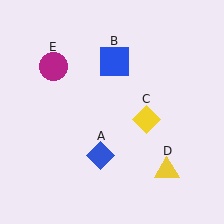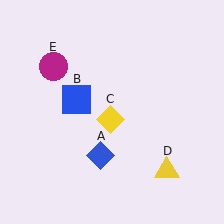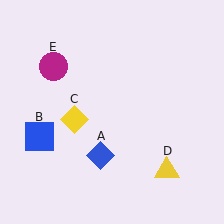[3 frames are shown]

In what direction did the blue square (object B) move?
The blue square (object B) moved down and to the left.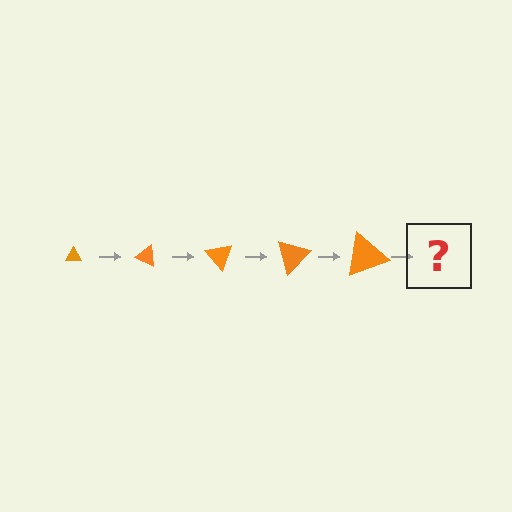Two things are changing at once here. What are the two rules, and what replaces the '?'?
The two rules are that the triangle grows larger each step and it rotates 25 degrees each step. The '?' should be a triangle, larger than the previous one and rotated 125 degrees from the start.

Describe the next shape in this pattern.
It should be a triangle, larger than the previous one and rotated 125 degrees from the start.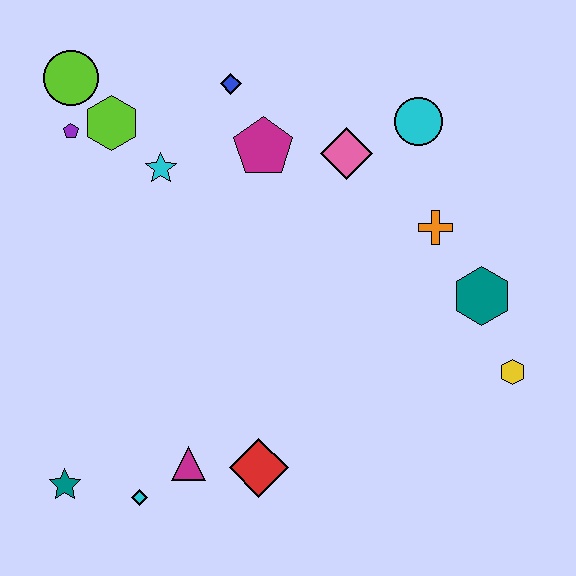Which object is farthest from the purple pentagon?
The yellow hexagon is farthest from the purple pentagon.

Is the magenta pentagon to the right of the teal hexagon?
No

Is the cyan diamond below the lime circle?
Yes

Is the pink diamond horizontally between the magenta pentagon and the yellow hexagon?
Yes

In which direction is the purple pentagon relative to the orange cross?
The purple pentagon is to the left of the orange cross.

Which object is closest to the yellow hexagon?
The teal hexagon is closest to the yellow hexagon.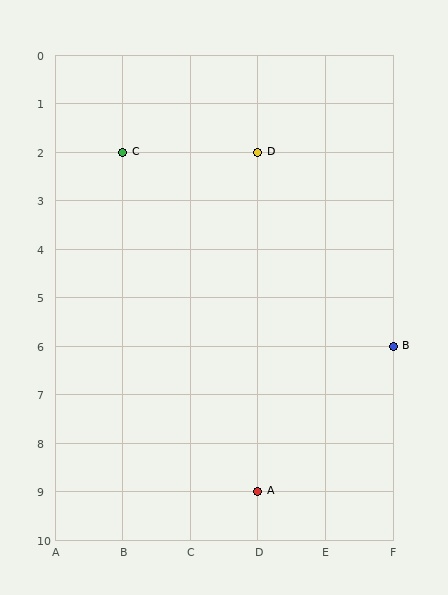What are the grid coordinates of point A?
Point A is at grid coordinates (D, 9).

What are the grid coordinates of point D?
Point D is at grid coordinates (D, 2).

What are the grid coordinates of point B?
Point B is at grid coordinates (F, 6).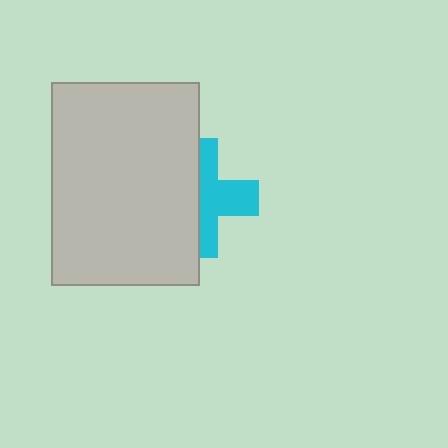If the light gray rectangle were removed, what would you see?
You would see the complete cyan cross.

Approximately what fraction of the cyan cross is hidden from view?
Roughly 50% of the cyan cross is hidden behind the light gray rectangle.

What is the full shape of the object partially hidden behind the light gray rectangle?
The partially hidden object is a cyan cross.